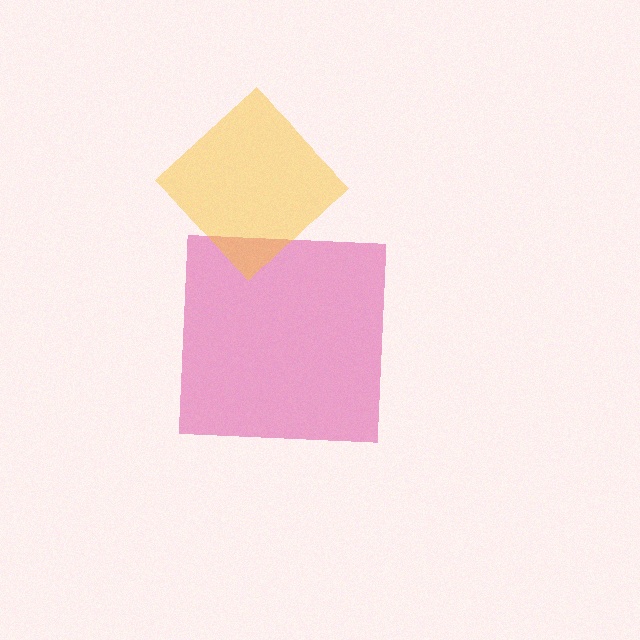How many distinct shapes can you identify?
There are 2 distinct shapes: a magenta square, a yellow diamond.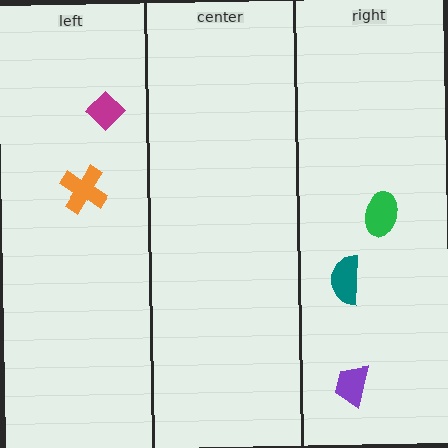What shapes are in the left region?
The magenta diamond, the orange cross.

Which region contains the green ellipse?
The right region.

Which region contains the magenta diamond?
The left region.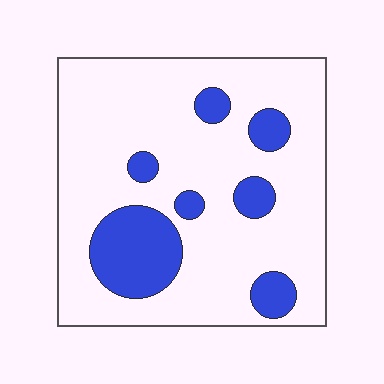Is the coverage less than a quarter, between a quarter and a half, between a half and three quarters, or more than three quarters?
Less than a quarter.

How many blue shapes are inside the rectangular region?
7.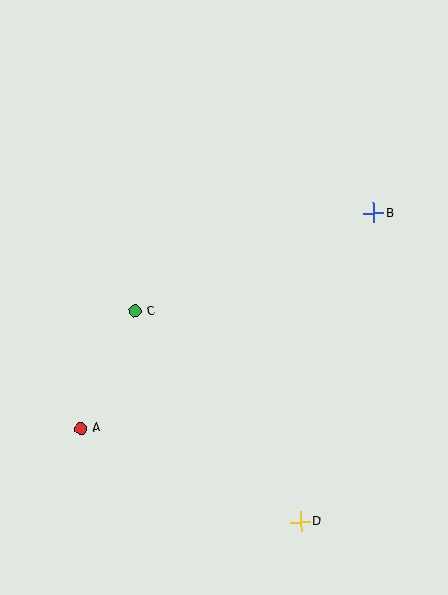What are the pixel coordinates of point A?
Point A is at (80, 429).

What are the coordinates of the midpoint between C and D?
The midpoint between C and D is at (218, 417).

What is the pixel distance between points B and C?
The distance between B and C is 258 pixels.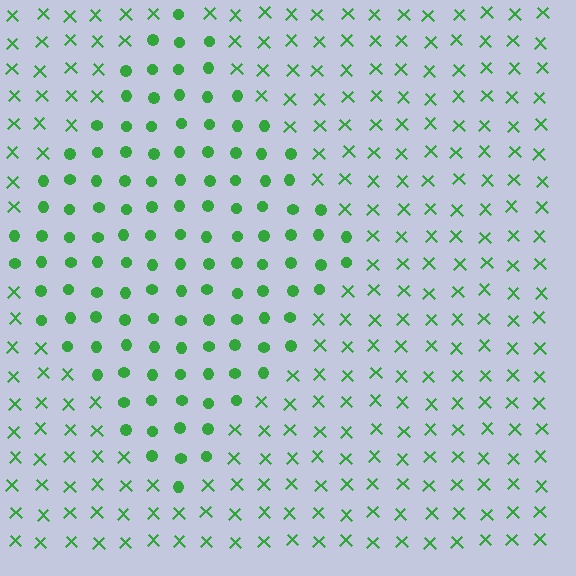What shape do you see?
I see a diamond.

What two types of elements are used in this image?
The image uses circles inside the diamond region and X marks outside it.